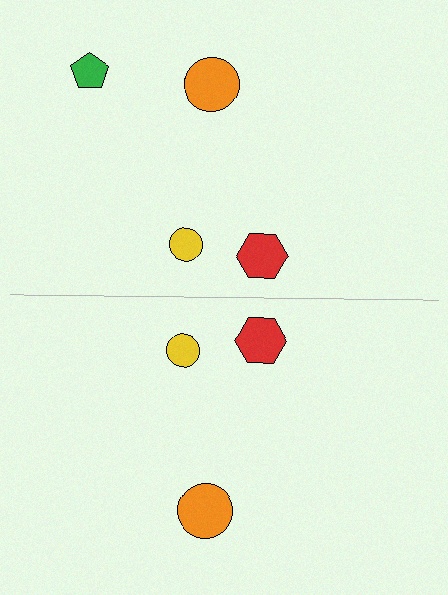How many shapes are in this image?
There are 7 shapes in this image.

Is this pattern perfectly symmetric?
No, the pattern is not perfectly symmetric. A green pentagon is missing from the bottom side.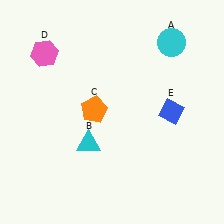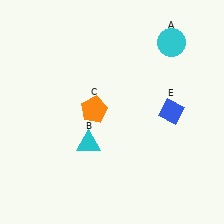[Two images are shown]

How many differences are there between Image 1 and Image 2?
There is 1 difference between the two images.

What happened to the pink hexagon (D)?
The pink hexagon (D) was removed in Image 2. It was in the top-left area of Image 1.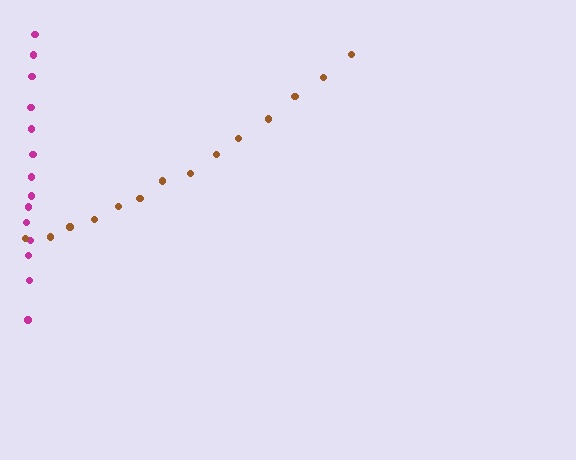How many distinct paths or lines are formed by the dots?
There are 2 distinct paths.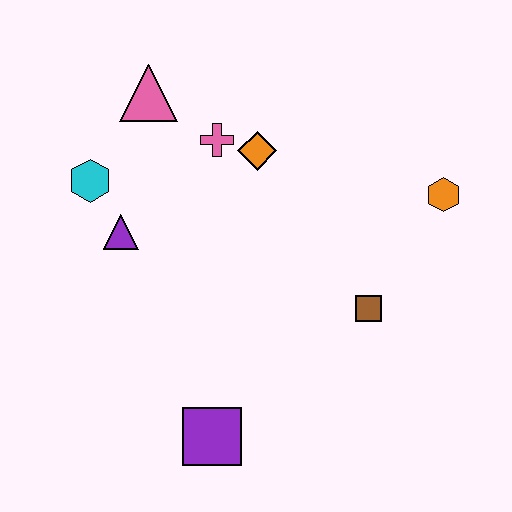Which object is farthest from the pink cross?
The purple square is farthest from the pink cross.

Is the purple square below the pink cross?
Yes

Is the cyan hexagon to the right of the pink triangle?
No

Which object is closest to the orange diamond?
The pink cross is closest to the orange diamond.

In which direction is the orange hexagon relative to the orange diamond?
The orange hexagon is to the right of the orange diamond.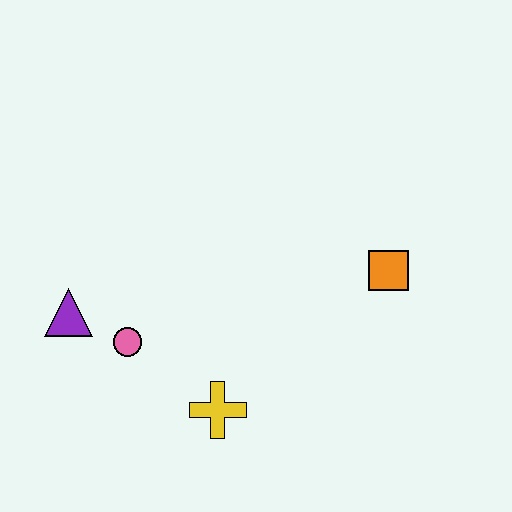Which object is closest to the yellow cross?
The pink circle is closest to the yellow cross.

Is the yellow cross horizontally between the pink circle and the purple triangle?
No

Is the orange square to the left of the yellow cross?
No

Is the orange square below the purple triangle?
No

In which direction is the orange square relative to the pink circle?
The orange square is to the right of the pink circle.